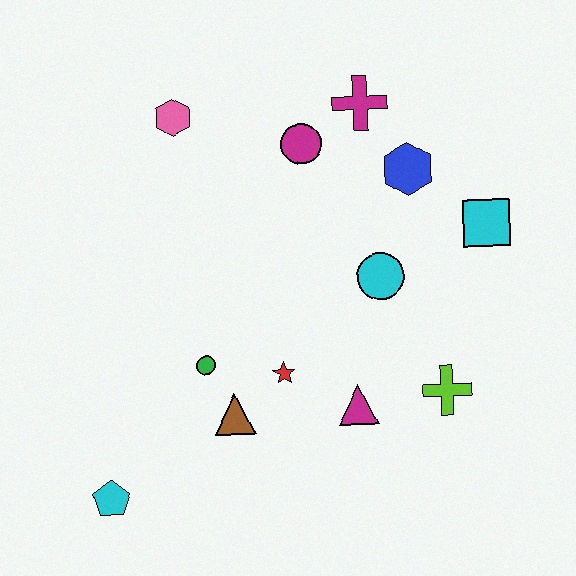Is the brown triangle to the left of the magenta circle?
Yes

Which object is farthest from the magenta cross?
The cyan pentagon is farthest from the magenta cross.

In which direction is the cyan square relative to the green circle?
The cyan square is to the right of the green circle.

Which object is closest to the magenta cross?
The magenta circle is closest to the magenta cross.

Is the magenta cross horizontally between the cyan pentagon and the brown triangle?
No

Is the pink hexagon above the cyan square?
Yes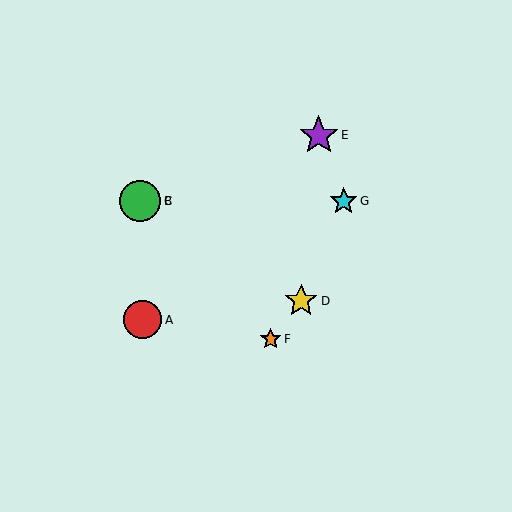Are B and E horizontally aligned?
No, B is at y≈201 and E is at y≈135.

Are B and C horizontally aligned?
Yes, both are at y≈201.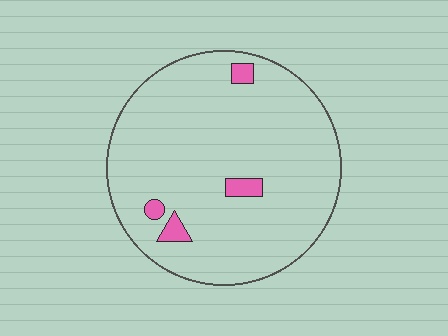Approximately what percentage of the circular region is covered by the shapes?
Approximately 5%.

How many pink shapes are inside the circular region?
4.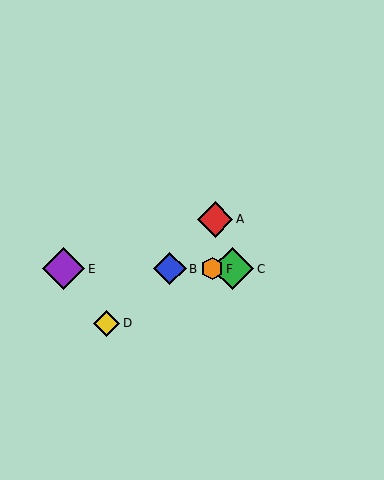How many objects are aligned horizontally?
4 objects (B, C, E, F) are aligned horizontally.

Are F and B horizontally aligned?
Yes, both are at y≈269.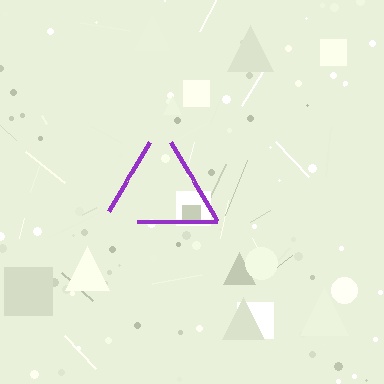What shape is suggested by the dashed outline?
The dashed outline suggests a triangle.